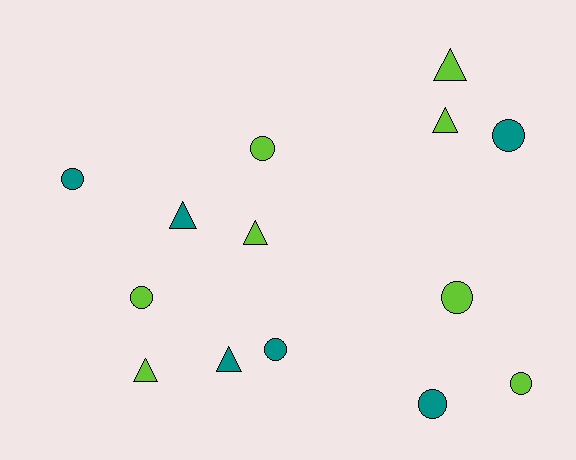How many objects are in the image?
There are 14 objects.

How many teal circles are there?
There are 4 teal circles.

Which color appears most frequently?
Lime, with 8 objects.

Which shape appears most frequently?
Circle, with 8 objects.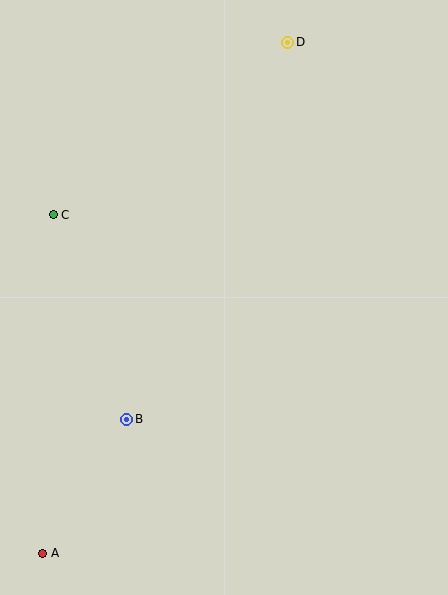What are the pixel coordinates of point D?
Point D is at (288, 42).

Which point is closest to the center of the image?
Point B at (127, 419) is closest to the center.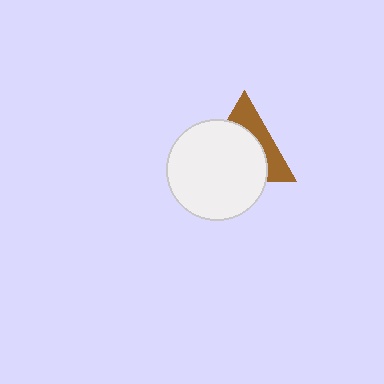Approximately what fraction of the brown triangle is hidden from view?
Roughly 64% of the brown triangle is hidden behind the white circle.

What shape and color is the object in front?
The object in front is a white circle.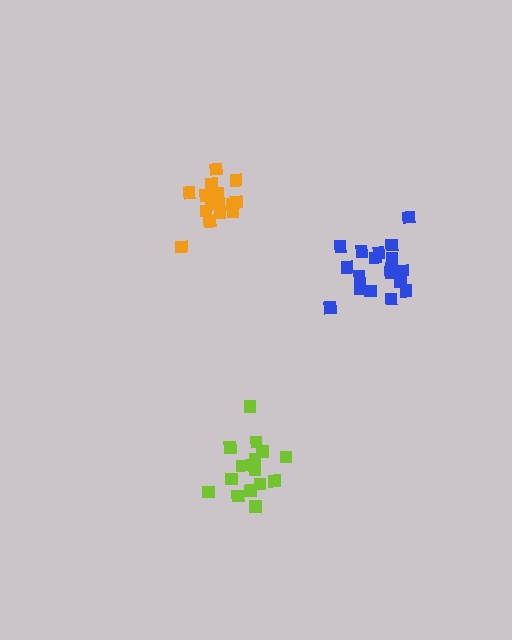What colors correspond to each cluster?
The clusters are colored: orange, lime, blue.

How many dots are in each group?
Group 1: 17 dots, Group 2: 17 dots, Group 3: 18 dots (52 total).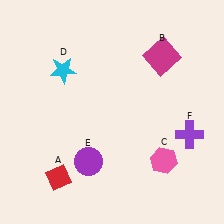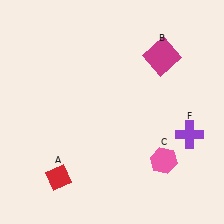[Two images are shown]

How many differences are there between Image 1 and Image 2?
There are 2 differences between the two images.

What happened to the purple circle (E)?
The purple circle (E) was removed in Image 2. It was in the bottom-left area of Image 1.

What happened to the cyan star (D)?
The cyan star (D) was removed in Image 2. It was in the top-left area of Image 1.